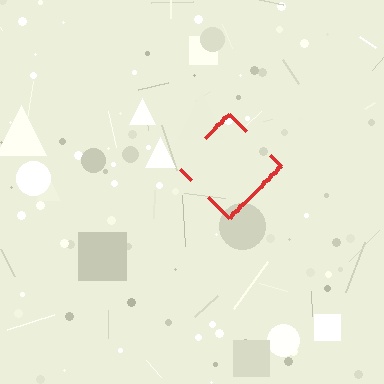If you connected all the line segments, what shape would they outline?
They would outline a diamond.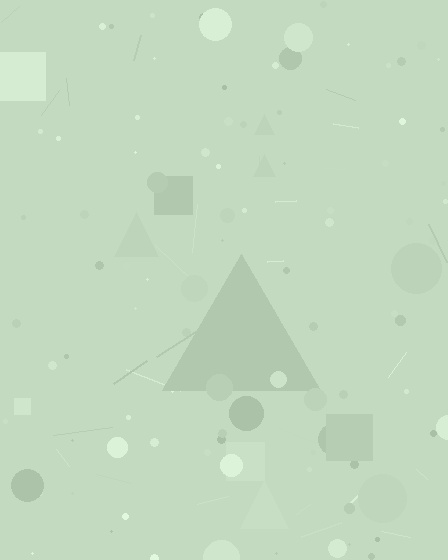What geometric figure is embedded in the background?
A triangle is embedded in the background.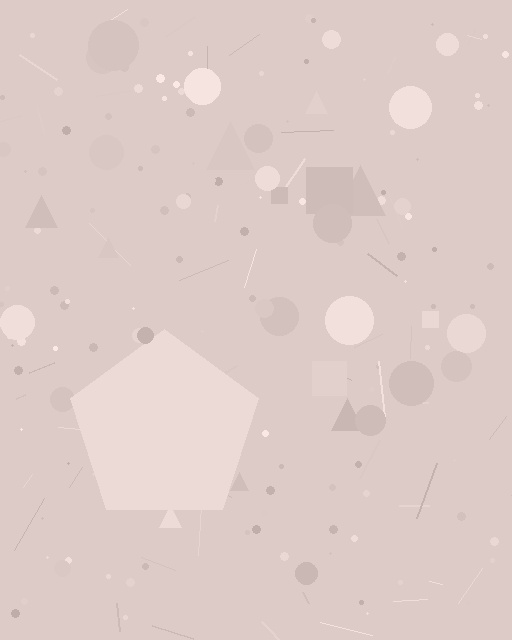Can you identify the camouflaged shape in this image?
The camouflaged shape is a pentagon.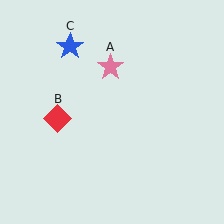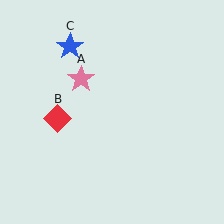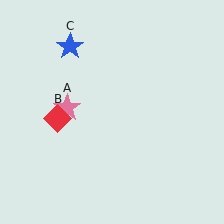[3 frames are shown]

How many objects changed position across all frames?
1 object changed position: pink star (object A).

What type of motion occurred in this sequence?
The pink star (object A) rotated counterclockwise around the center of the scene.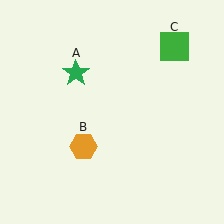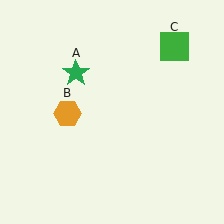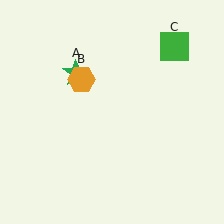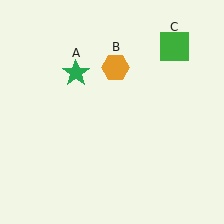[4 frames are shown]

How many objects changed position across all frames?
1 object changed position: orange hexagon (object B).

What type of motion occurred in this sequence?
The orange hexagon (object B) rotated clockwise around the center of the scene.